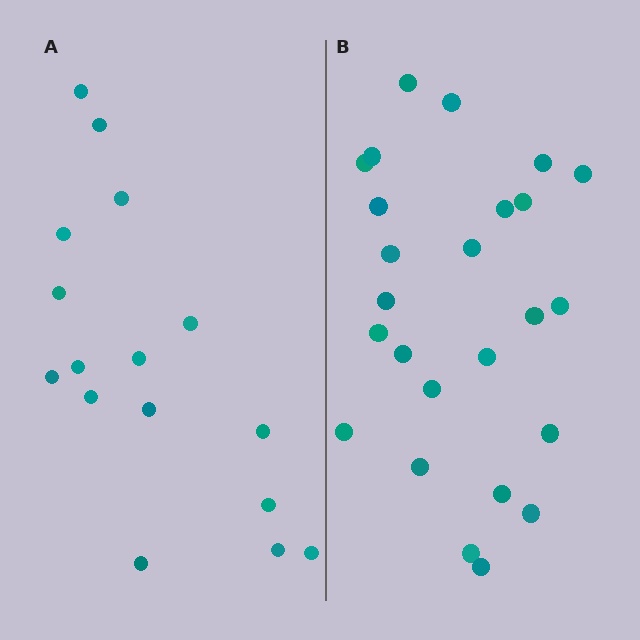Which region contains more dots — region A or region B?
Region B (the right region) has more dots.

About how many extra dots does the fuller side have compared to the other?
Region B has roughly 8 or so more dots than region A.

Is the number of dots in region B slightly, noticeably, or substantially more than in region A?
Region B has substantially more. The ratio is roughly 1.6 to 1.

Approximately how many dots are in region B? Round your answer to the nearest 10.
About 20 dots. (The exact count is 25, which rounds to 20.)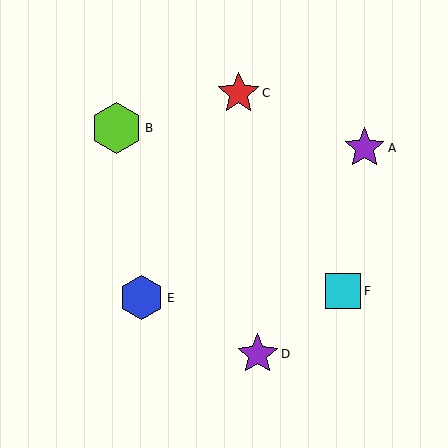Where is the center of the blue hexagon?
The center of the blue hexagon is at (142, 298).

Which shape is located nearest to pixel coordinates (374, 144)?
The purple star (labeled A) at (365, 148) is nearest to that location.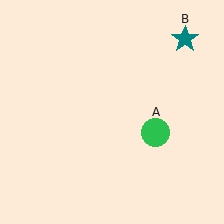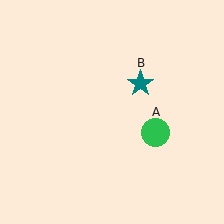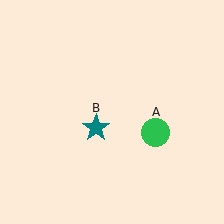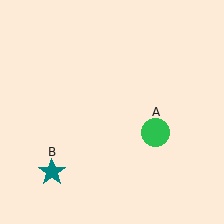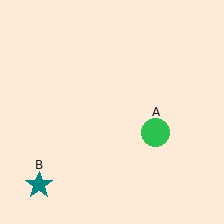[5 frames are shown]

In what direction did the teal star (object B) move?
The teal star (object B) moved down and to the left.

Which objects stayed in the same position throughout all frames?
Green circle (object A) remained stationary.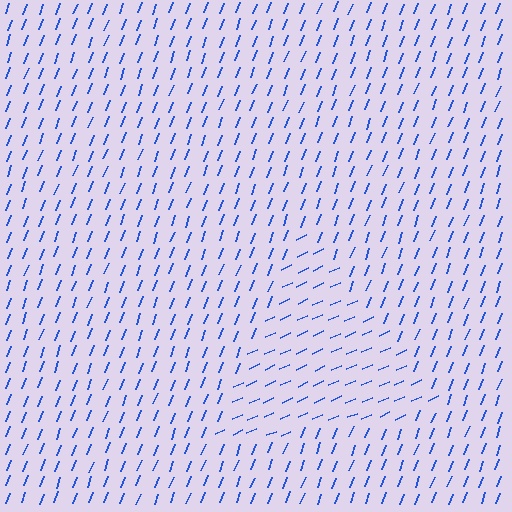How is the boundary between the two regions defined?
The boundary is defined purely by a change in line orientation (approximately 45 degrees difference). All lines are the same color and thickness.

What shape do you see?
I see a triangle.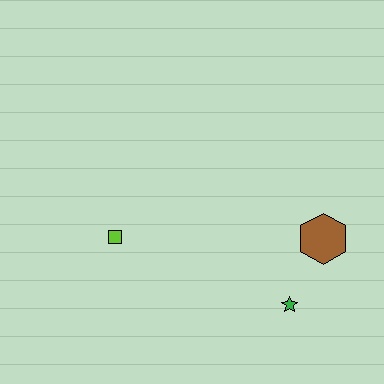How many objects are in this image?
There are 3 objects.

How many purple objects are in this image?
There are no purple objects.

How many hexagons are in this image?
There is 1 hexagon.